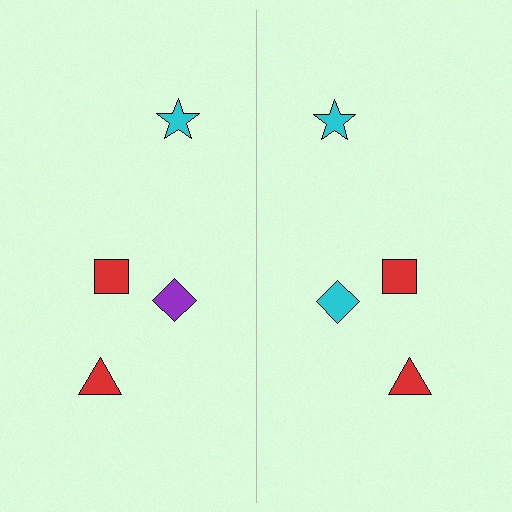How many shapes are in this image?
There are 8 shapes in this image.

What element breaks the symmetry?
The cyan diamond on the right side breaks the symmetry — its mirror counterpart is purple.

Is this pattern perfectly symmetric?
No, the pattern is not perfectly symmetric. The cyan diamond on the right side breaks the symmetry — its mirror counterpart is purple.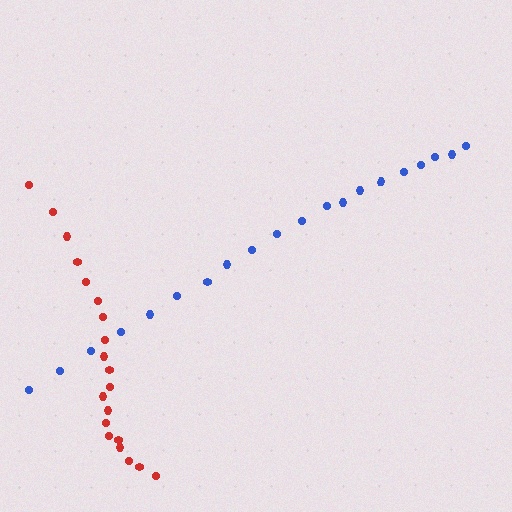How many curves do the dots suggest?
There are 2 distinct paths.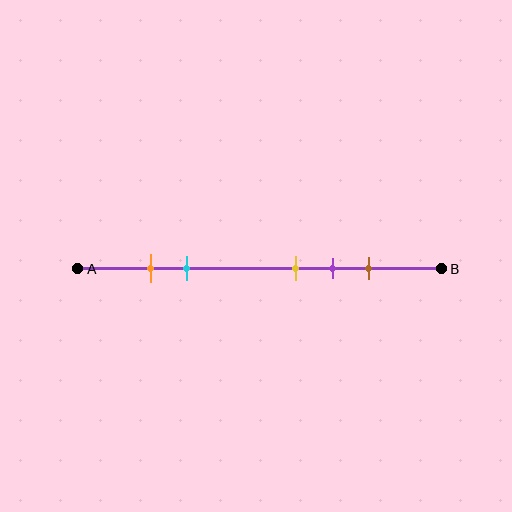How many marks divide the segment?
There are 5 marks dividing the segment.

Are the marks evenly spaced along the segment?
No, the marks are not evenly spaced.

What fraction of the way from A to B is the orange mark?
The orange mark is approximately 20% (0.2) of the way from A to B.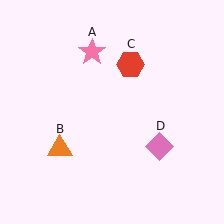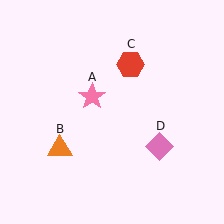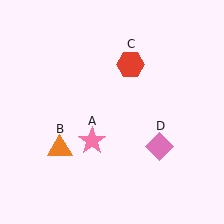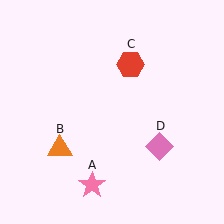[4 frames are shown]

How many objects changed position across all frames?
1 object changed position: pink star (object A).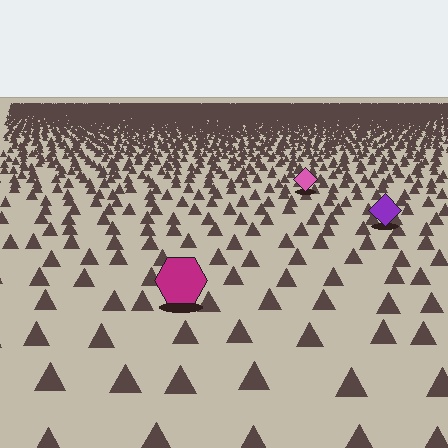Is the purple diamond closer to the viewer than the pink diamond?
Yes. The purple diamond is closer — you can tell from the texture gradient: the ground texture is coarser near it.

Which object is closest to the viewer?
The magenta hexagon is closest. The texture marks near it are larger and more spread out.